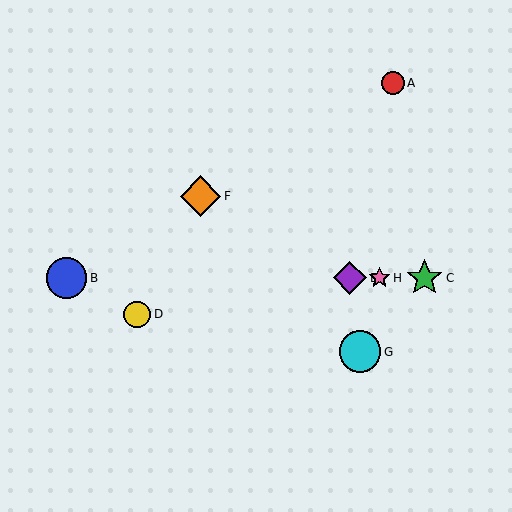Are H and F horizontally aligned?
No, H is at y≈278 and F is at y≈196.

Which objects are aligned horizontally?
Objects B, C, E, H are aligned horizontally.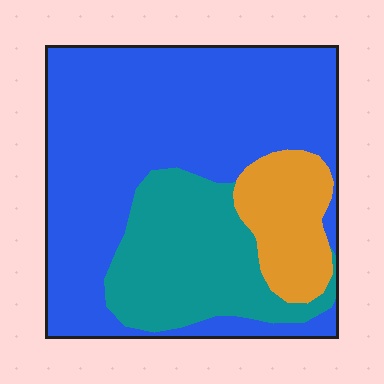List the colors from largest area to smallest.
From largest to smallest: blue, teal, orange.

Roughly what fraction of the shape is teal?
Teal takes up about one quarter (1/4) of the shape.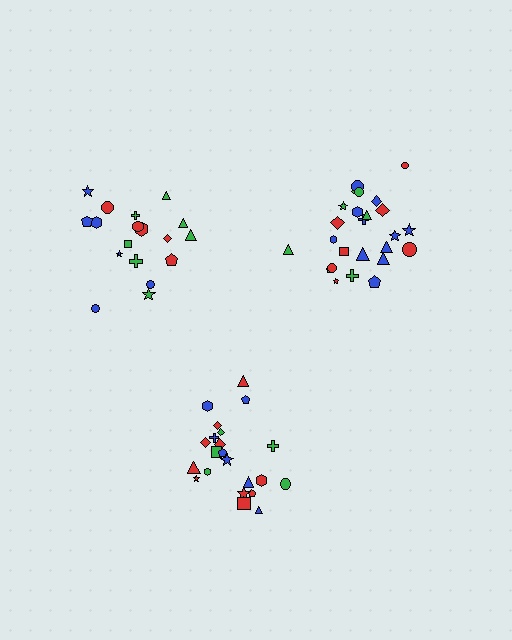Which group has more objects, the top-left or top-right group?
The top-right group.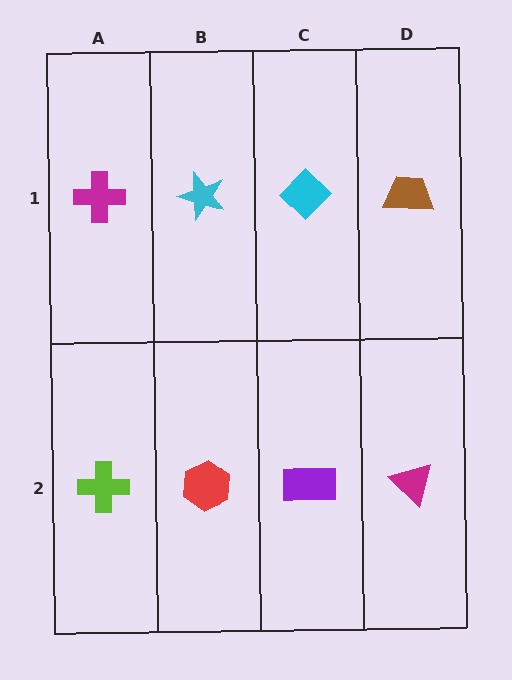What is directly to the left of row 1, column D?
A cyan diamond.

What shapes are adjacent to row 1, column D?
A magenta triangle (row 2, column D), a cyan diamond (row 1, column C).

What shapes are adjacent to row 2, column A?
A magenta cross (row 1, column A), a red hexagon (row 2, column B).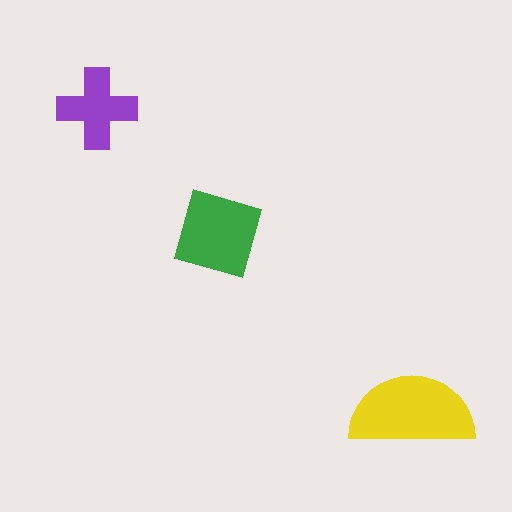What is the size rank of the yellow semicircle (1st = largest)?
1st.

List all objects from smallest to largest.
The purple cross, the green square, the yellow semicircle.